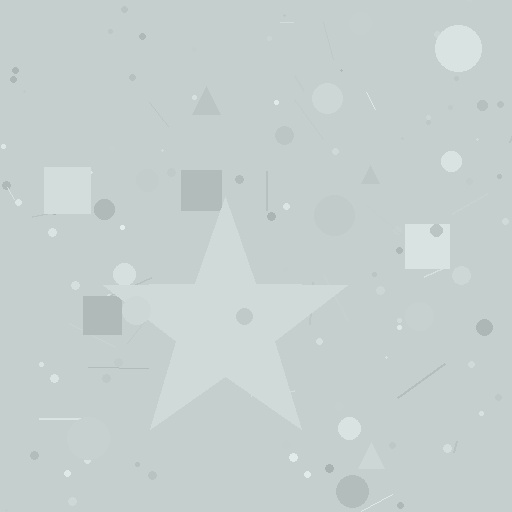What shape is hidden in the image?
A star is hidden in the image.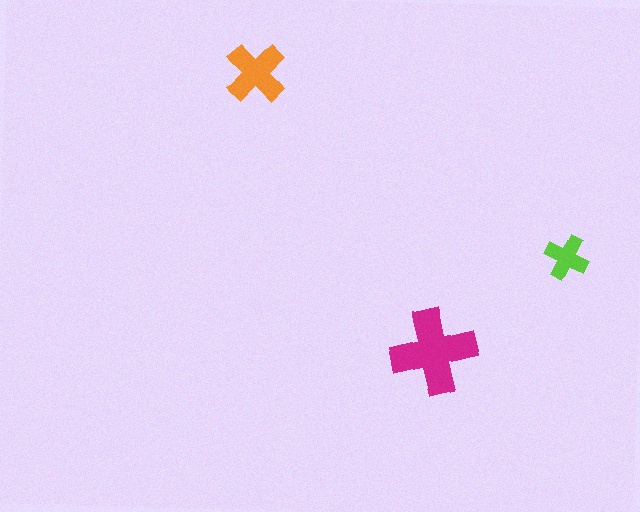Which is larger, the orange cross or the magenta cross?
The magenta one.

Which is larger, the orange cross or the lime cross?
The orange one.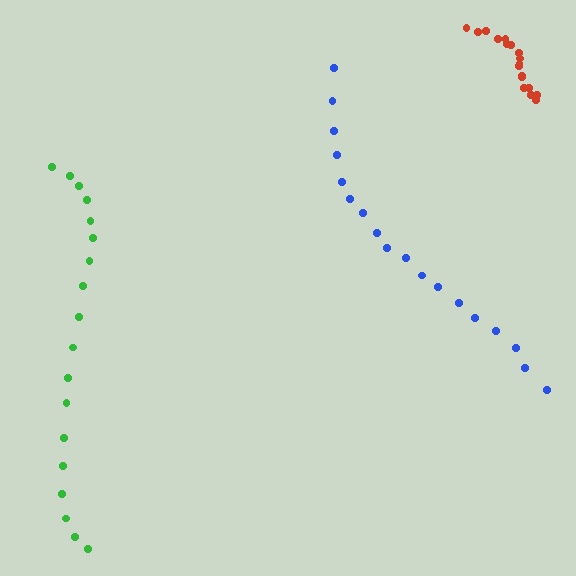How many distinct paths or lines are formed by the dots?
There are 3 distinct paths.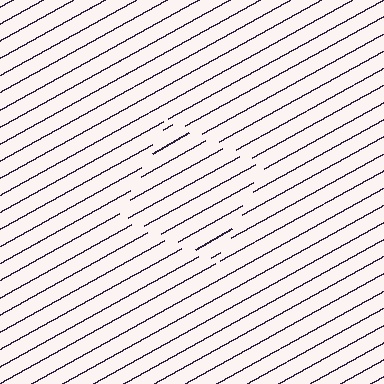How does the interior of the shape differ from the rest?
The interior of the shape contains the same grating, shifted by half a period — the contour is defined by the phase discontinuity where line-ends from the inner and outer gratings abut.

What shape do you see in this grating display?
An illusory square. The interior of the shape contains the same grating, shifted by half a period — the contour is defined by the phase discontinuity where line-ends from the inner and outer gratings abut.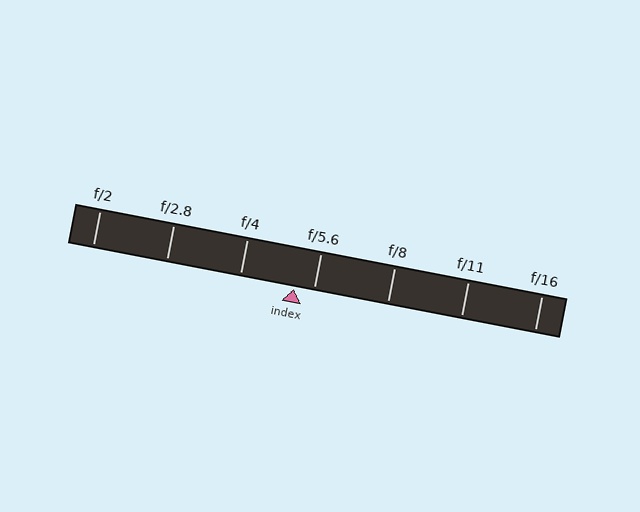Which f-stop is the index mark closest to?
The index mark is closest to f/5.6.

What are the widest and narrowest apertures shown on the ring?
The widest aperture shown is f/2 and the narrowest is f/16.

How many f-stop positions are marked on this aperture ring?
There are 7 f-stop positions marked.